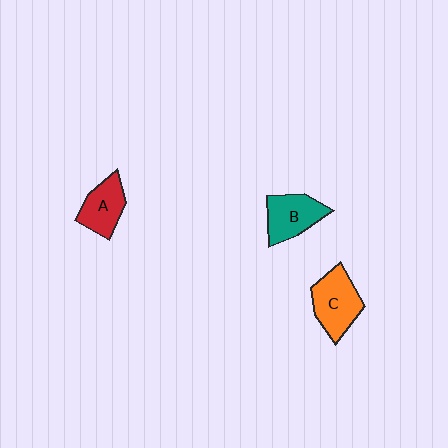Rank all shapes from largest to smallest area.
From largest to smallest: C (orange), B (teal), A (red).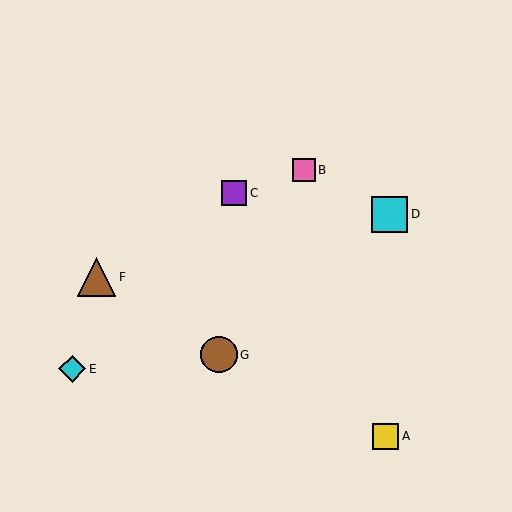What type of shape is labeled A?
Shape A is a yellow square.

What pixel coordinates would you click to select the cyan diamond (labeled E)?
Click at (72, 369) to select the cyan diamond E.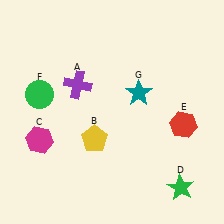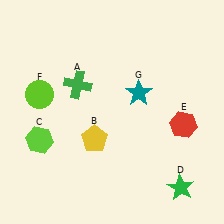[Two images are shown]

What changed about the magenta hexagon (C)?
In Image 1, C is magenta. In Image 2, it changed to lime.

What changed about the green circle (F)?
In Image 1, F is green. In Image 2, it changed to lime.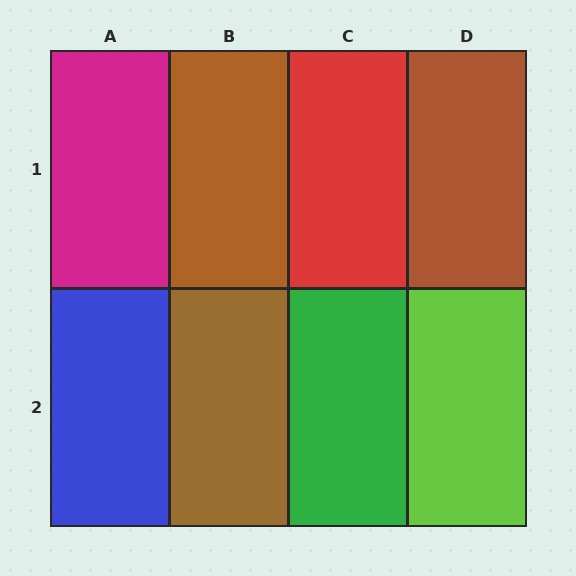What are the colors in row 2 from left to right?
Blue, brown, green, lime.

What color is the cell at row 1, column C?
Red.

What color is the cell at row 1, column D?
Brown.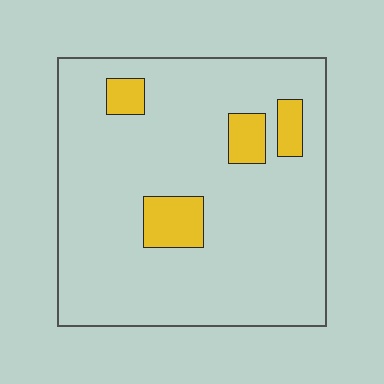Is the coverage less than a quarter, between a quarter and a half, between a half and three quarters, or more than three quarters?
Less than a quarter.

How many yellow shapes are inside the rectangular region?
4.